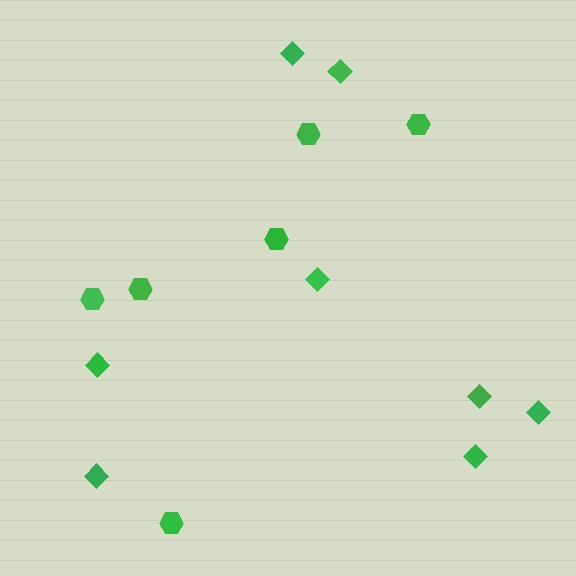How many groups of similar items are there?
There are 2 groups: one group of diamonds (8) and one group of hexagons (6).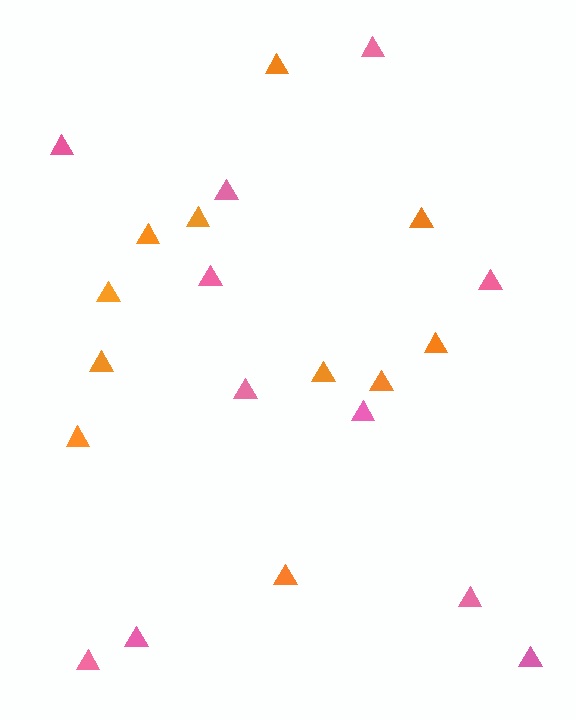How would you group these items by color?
There are 2 groups: one group of orange triangles (11) and one group of pink triangles (11).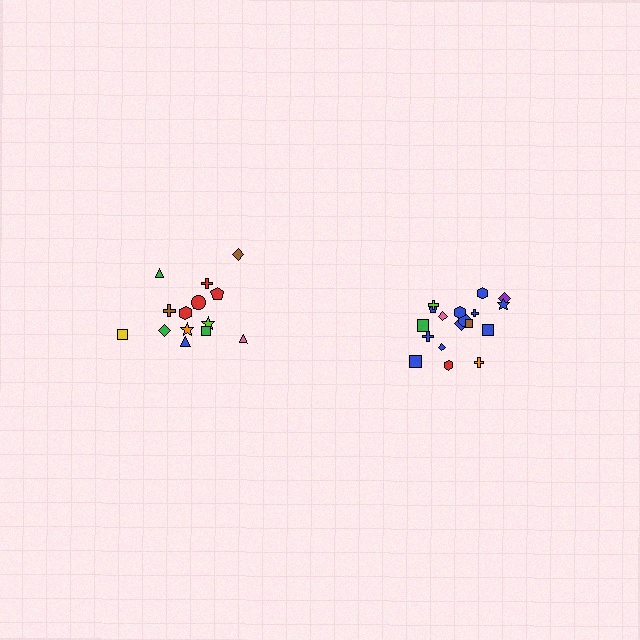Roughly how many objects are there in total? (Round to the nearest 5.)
Roughly 35 objects in total.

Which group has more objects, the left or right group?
The right group.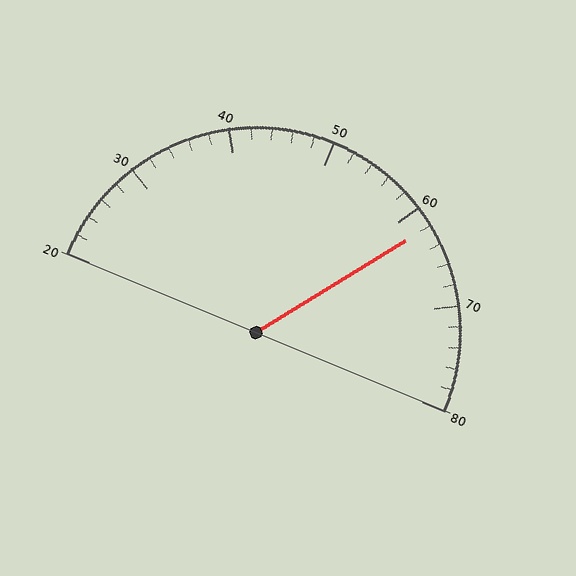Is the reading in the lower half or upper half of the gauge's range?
The reading is in the upper half of the range (20 to 80).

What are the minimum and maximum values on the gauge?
The gauge ranges from 20 to 80.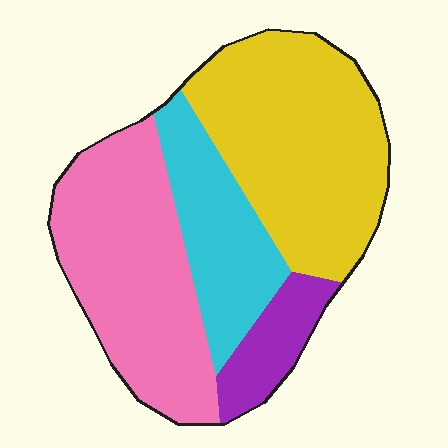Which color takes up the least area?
Purple, at roughly 10%.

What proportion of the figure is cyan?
Cyan covers around 20% of the figure.